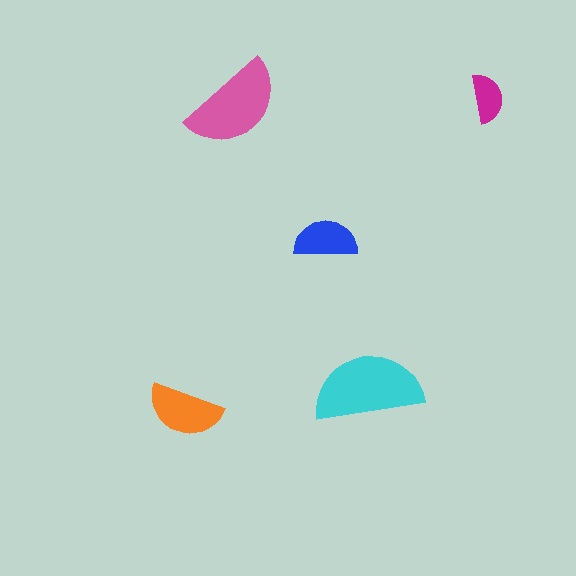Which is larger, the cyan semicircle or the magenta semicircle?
The cyan one.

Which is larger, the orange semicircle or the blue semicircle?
The orange one.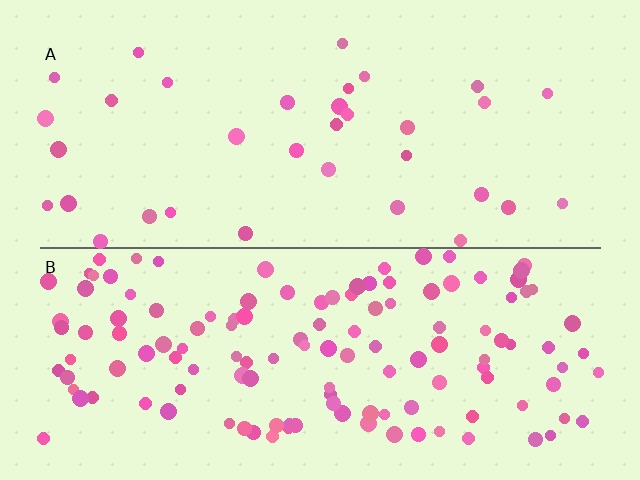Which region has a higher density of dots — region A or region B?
B (the bottom).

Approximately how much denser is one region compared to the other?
Approximately 3.9× — region B over region A.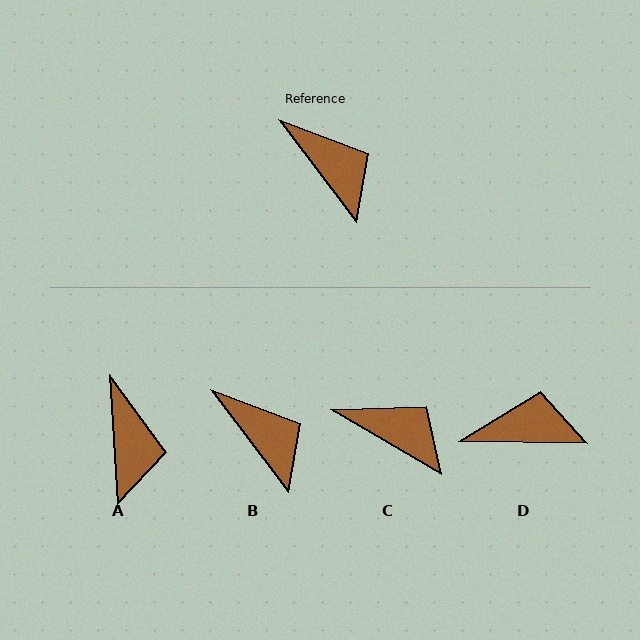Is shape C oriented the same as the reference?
No, it is off by about 23 degrees.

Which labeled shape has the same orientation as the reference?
B.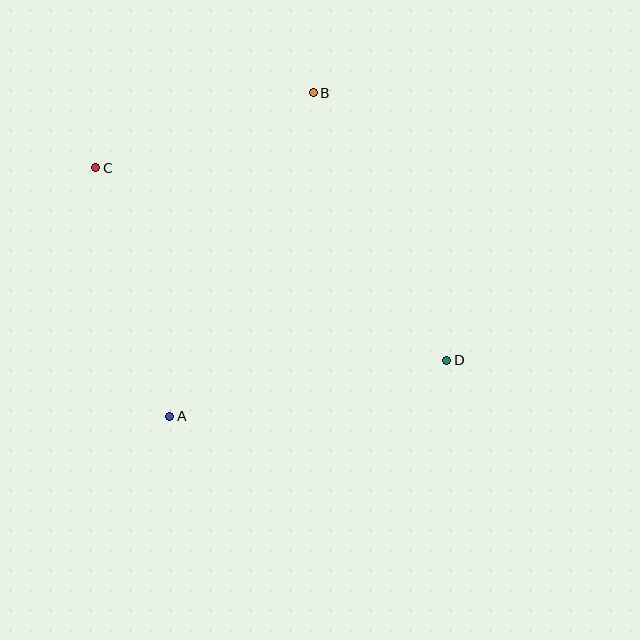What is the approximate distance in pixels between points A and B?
The distance between A and B is approximately 354 pixels.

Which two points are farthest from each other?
Points C and D are farthest from each other.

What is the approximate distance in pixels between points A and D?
The distance between A and D is approximately 283 pixels.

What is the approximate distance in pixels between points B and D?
The distance between B and D is approximately 299 pixels.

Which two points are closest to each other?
Points B and C are closest to each other.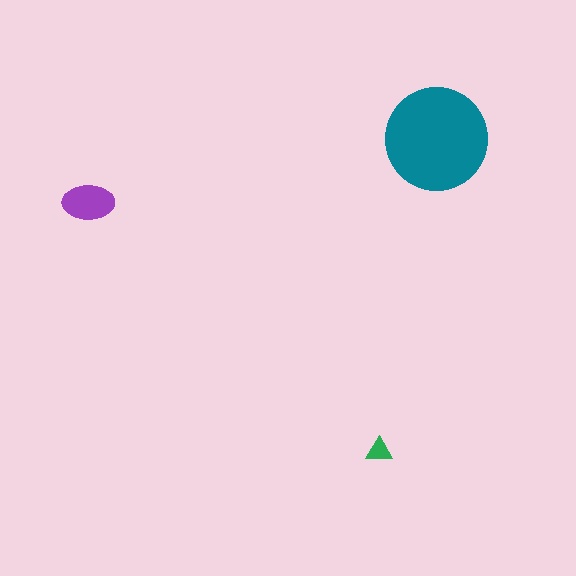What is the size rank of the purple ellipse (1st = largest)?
2nd.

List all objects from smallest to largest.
The green triangle, the purple ellipse, the teal circle.